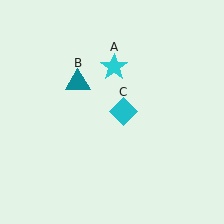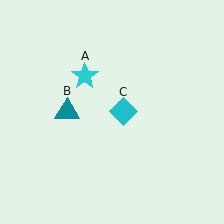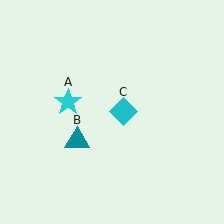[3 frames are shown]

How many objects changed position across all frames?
2 objects changed position: cyan star (object A), teal triangle (object B).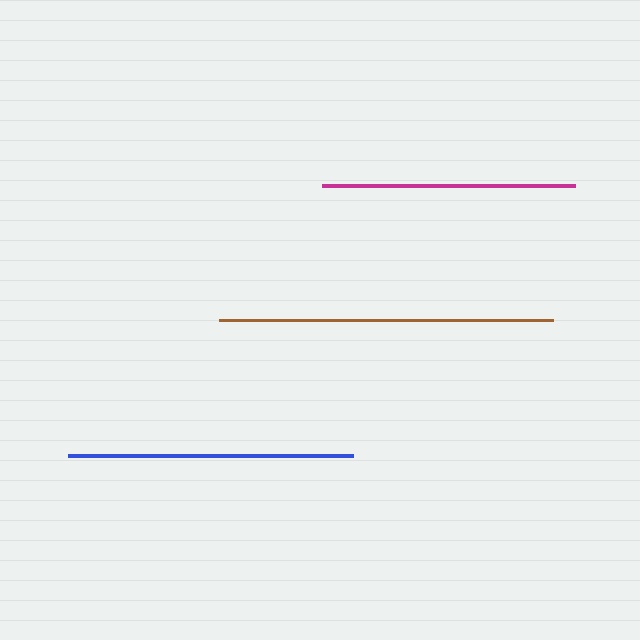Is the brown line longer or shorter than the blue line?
The brown line is longer than the blue line.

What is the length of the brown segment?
The brown segment is approximately 334 pixels long.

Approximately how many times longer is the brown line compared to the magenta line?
The brown line is approximately 1.3 times the length of the magenta line.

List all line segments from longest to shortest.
From longest to shortest: brown, blue, magenta.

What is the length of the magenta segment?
The magenta segment is approximately 253 pixels long.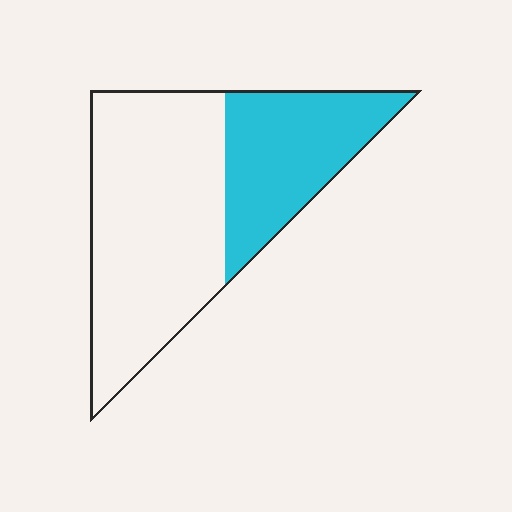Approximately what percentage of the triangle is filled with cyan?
Approximately 35%.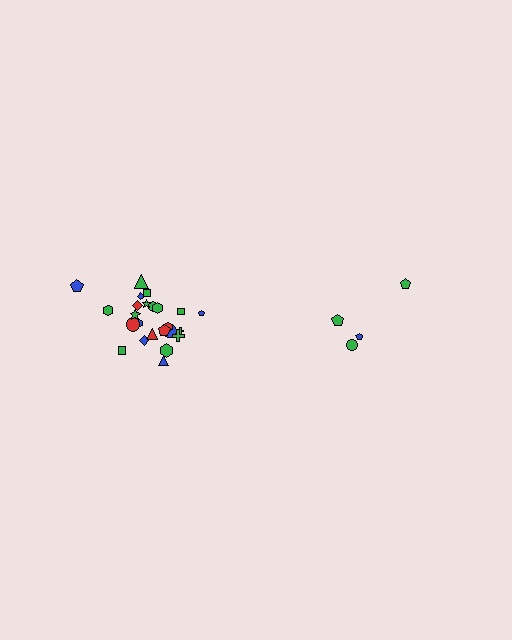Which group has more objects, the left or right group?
The left group.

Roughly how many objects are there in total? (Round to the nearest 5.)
Roughly 30 objects in total.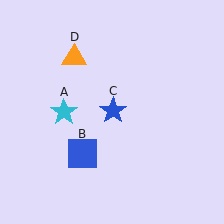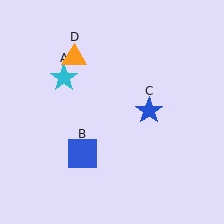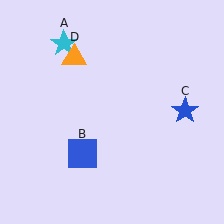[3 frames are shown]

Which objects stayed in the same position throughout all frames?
Blue square (object B) and orange triangle (object D) remained stationary.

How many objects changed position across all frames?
2 objects changed position: cyan star (object A), blue star (object C).